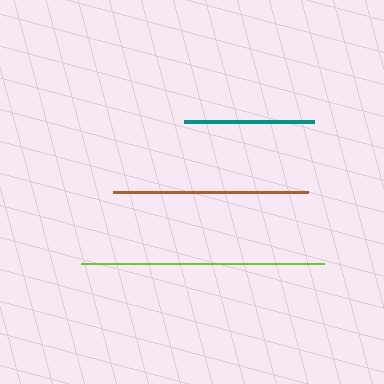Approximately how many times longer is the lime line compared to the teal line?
The lime line is approximately 1.9 times the length of the teal line.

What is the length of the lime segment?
The lime segment is approximately 242 pixels long.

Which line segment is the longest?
The lime line is the longest at approximately 242 pixels.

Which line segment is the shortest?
The teal line is the shortest at approximately 130 pixels.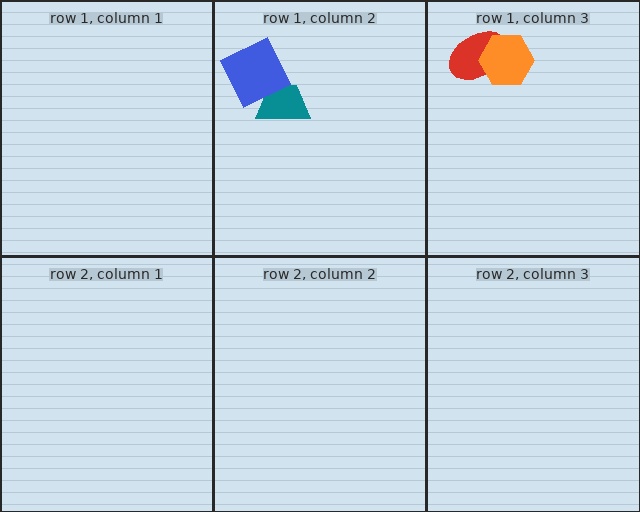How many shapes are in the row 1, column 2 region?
2.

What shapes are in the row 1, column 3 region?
The red ellipse, the orange hexagon.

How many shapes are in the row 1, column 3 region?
2.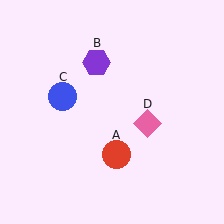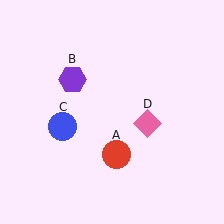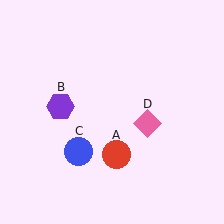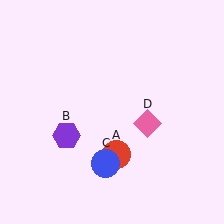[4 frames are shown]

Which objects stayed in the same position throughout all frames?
Red circle (object A) and pink diamond (object D) remained stationary.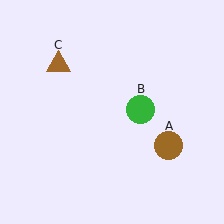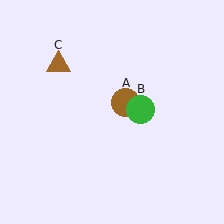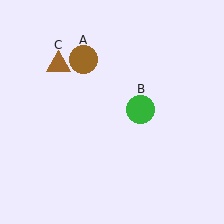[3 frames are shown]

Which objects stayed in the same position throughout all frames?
Green circle (object B) and brown triangle (object C) remained stationary.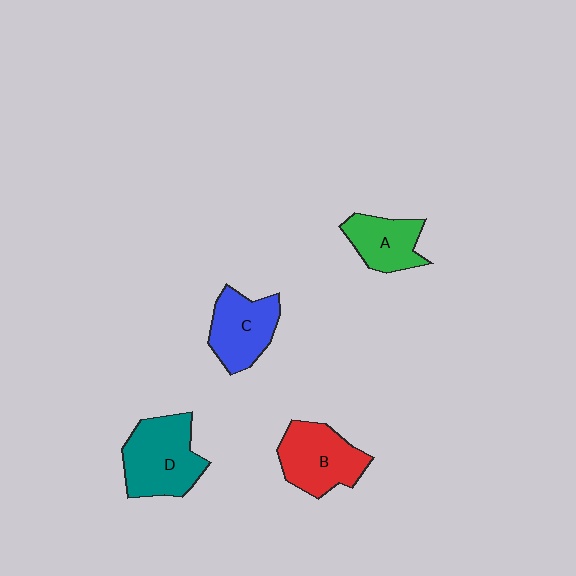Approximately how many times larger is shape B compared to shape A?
Approximately 1.3 times.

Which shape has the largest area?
Shape D (teal).